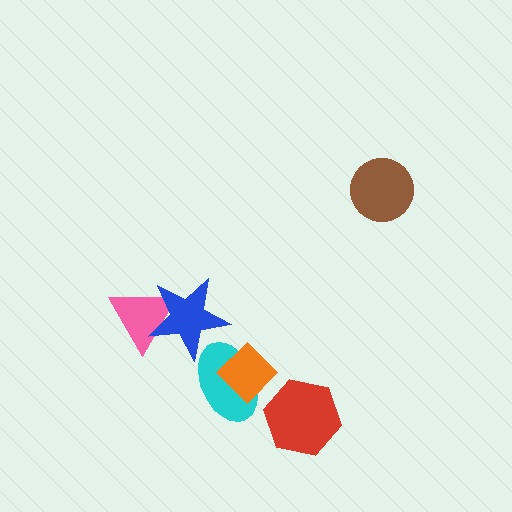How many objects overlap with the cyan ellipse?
2 objects overlap with the cyan ellipse.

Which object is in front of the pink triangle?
The blue star is in front of the pink triangle.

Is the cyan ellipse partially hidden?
Yes, it is partially covered by another shape.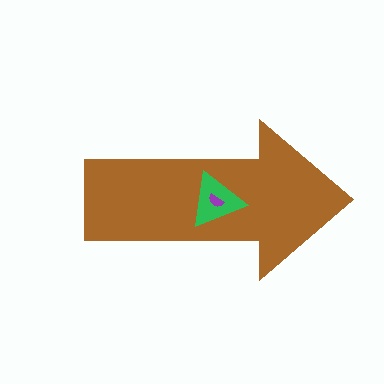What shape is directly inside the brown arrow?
The green triangle.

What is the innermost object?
The purple semicircle.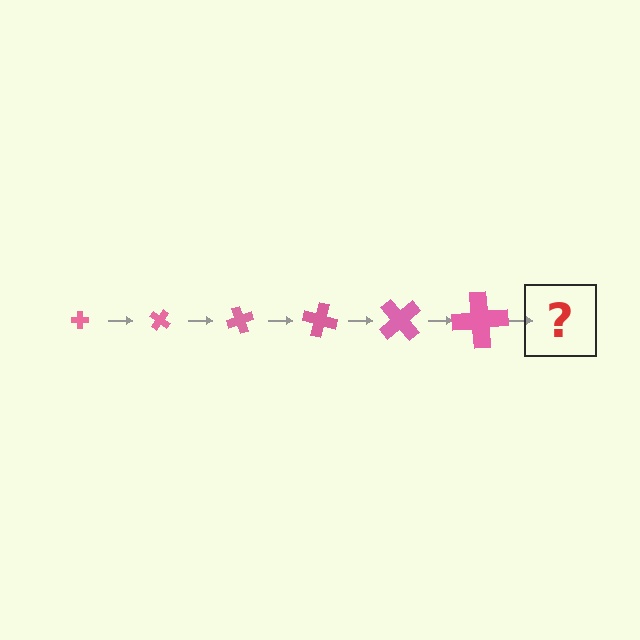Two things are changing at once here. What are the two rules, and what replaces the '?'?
The two rules are that the cross grows larger each step and it rotates 35 degrees each step. The '?' should be a cross, larger than the previous one and rotated 210 degrees from the start.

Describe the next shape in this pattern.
It should be a cross, larger than the previous one and rotated 210 degrees from the start.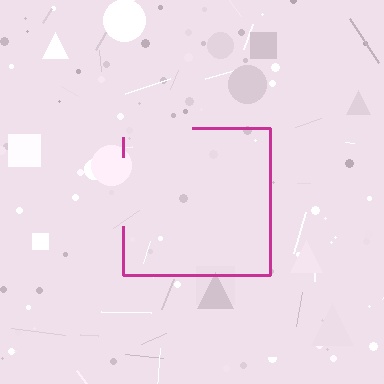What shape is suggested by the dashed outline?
The dashed outline suggests a square.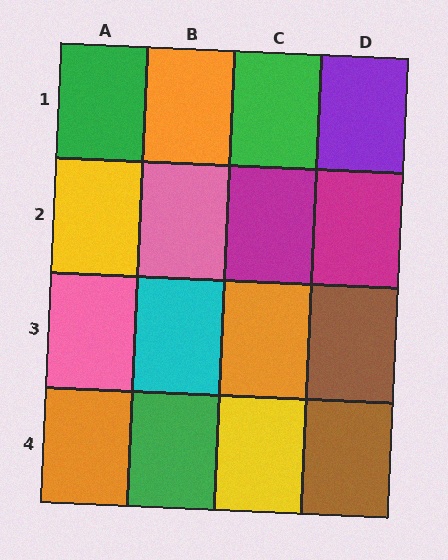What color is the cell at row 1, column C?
Green.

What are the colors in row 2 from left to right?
Yellow, pink, magenta, magenta.